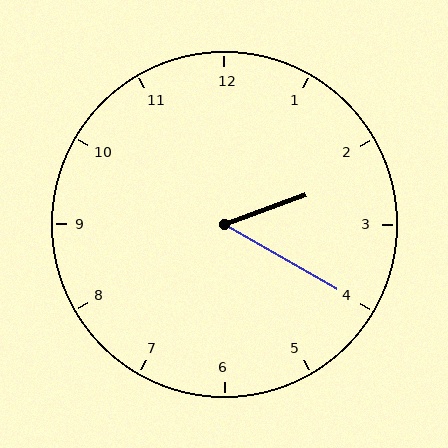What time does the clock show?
2:20.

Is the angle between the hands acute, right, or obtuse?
It is acute.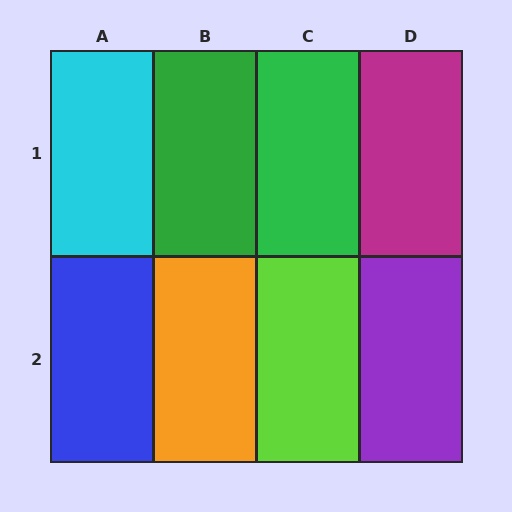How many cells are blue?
1 cell is blue.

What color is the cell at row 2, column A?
Blue.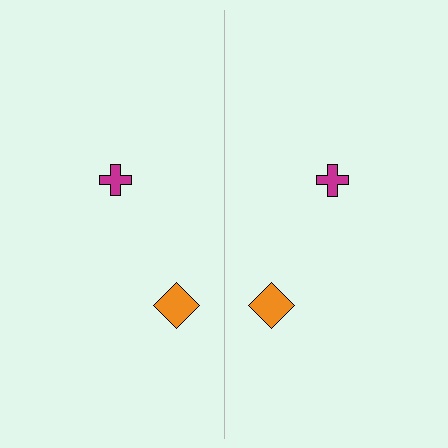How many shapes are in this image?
There are 4 shapes in this image.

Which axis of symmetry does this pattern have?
The pattern has a vertical axis of symmetry running through the center of the image.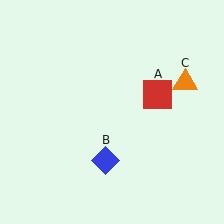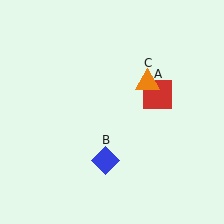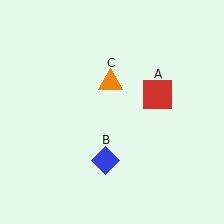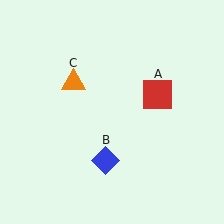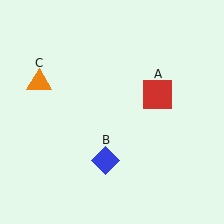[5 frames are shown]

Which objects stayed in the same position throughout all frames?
Red square (object A) and blue diamond (object B) remained stationary.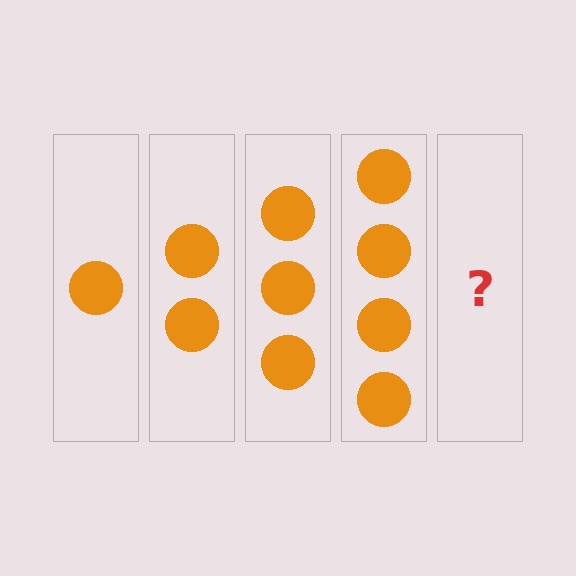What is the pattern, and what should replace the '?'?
The pattern is that each step adds one more circle. The '?' should be 5 circles.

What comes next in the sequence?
The next element should be 5 circles.